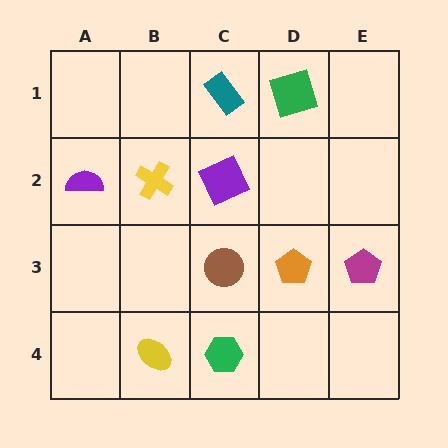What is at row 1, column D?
A green square.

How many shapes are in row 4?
2 shapes.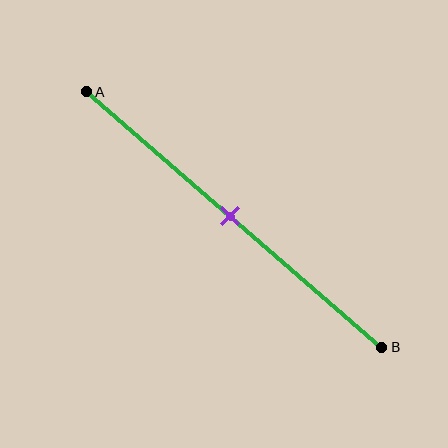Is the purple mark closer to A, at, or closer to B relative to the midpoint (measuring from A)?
The purple mark is approximately at the midpoint of segment AB.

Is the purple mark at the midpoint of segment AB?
Yes, the mark is approximately at the midpoint.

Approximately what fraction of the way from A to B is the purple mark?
The purple mark is approximately 50% of the way from A to B.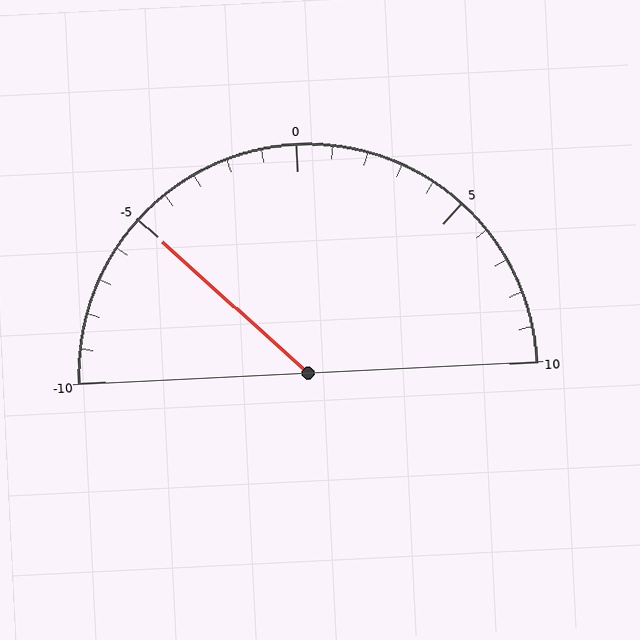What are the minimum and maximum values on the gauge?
The gauge ranges from -10 to 10.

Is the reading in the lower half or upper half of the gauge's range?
The reading is in the lower half of the range (-10 to 10).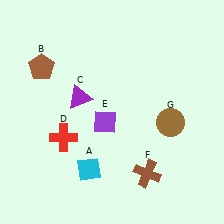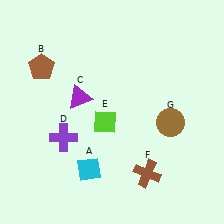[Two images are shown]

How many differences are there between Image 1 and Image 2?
There are 2 differences between the two images.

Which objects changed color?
D changed from red to purple. E changed from purple to lime.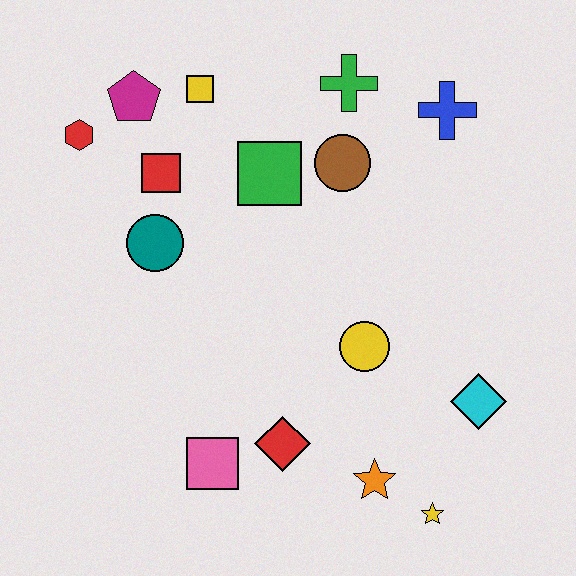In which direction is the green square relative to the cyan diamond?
The green square is above the cyan diamond.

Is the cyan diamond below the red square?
Yes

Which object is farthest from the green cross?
The yellow star is farthest from the green cross.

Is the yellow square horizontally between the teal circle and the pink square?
Yes